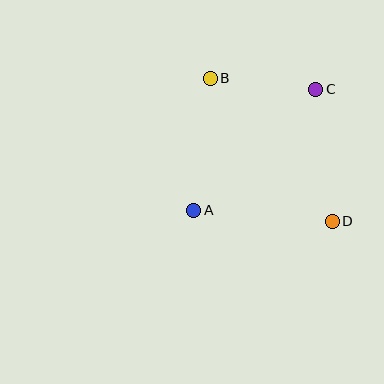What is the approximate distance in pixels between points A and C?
The distance between A and C is approximately 172 pixels.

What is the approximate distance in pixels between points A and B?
The distance between A and B is approximately 133 pixels.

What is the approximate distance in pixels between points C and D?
The distance between C and D is approximately 133 pixels.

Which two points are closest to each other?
Points B and C are closest to each other.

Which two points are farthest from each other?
Points B and D are farthest from each other.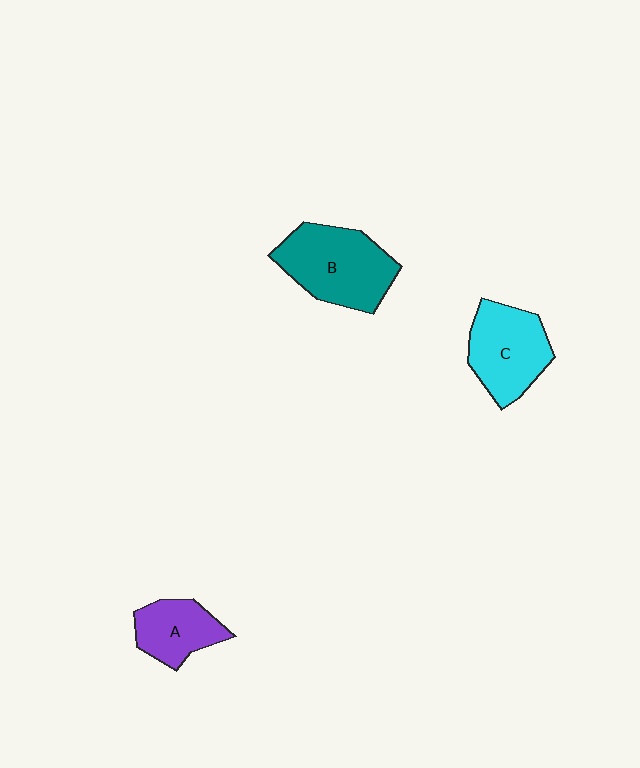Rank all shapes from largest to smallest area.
From largest to smallest: B (teal), C (cyan), A (purple).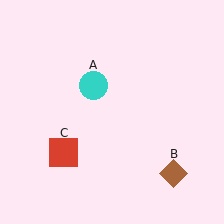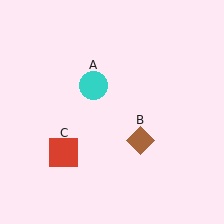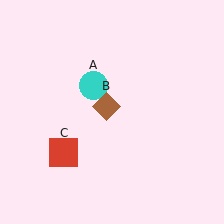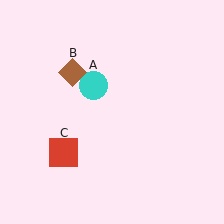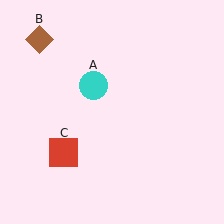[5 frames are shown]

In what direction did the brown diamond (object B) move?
The brown diamond (object B) moved up and to the left.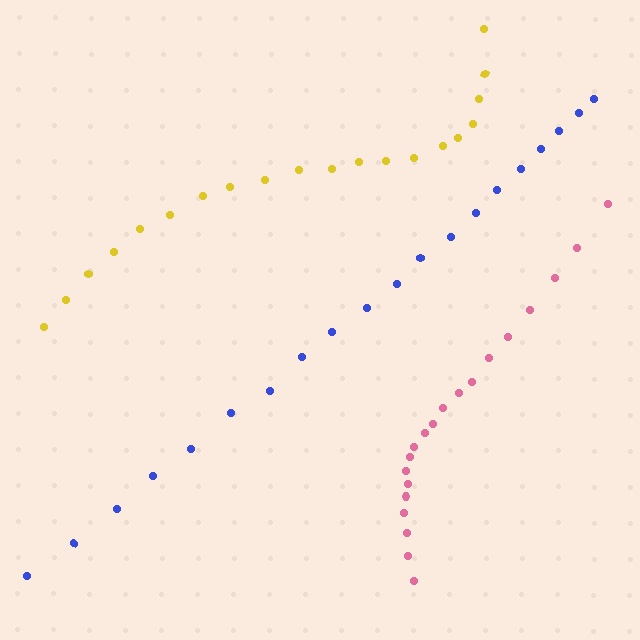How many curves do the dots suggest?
There are 3 distinct paths.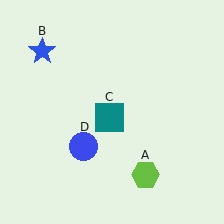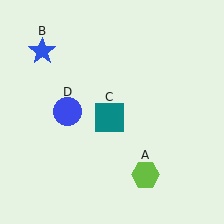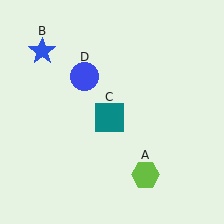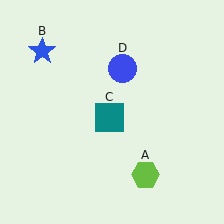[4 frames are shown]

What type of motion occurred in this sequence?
The blue circle (object D) rotated clockwise around the center of the scene.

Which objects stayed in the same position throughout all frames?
Lime hexagon (object A) and blue star (object B) and teal square (object C) remained stationary.